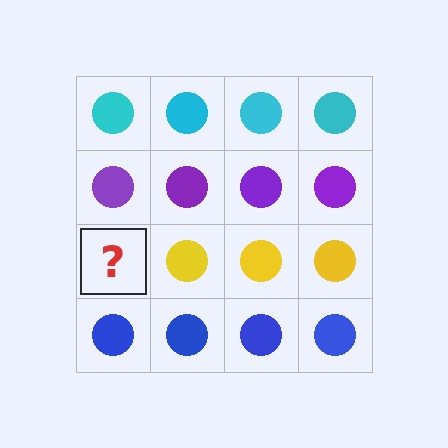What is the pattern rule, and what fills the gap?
The rule is that each row has a consistent color. The gap should be filled with a yellow circle.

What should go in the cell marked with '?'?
The missing cell should contain a yellow circle.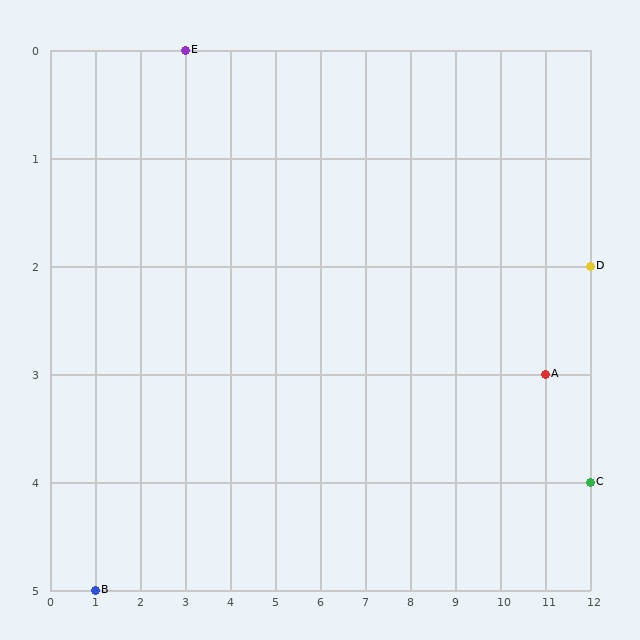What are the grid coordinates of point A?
Point A is at grid coordinates (11, 3).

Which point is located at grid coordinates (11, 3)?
Point A is at (11, 3).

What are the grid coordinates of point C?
Point C is at grid coordinates (12, 4).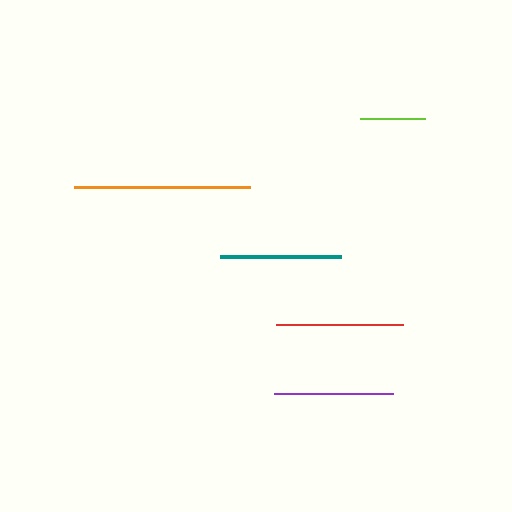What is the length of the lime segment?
The lime segment is approximately 65 pixels long.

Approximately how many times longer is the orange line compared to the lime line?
The orange line is approximately 2.7 times the length of the lime line.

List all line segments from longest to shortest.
From longest to shortest: orange, red, teal, purple, lime.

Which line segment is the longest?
The orange line is the longest at approximately 176 pixels.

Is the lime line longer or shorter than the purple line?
The purple line is longer than the lime line.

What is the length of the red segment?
The red segment is approximately 127 pixels long.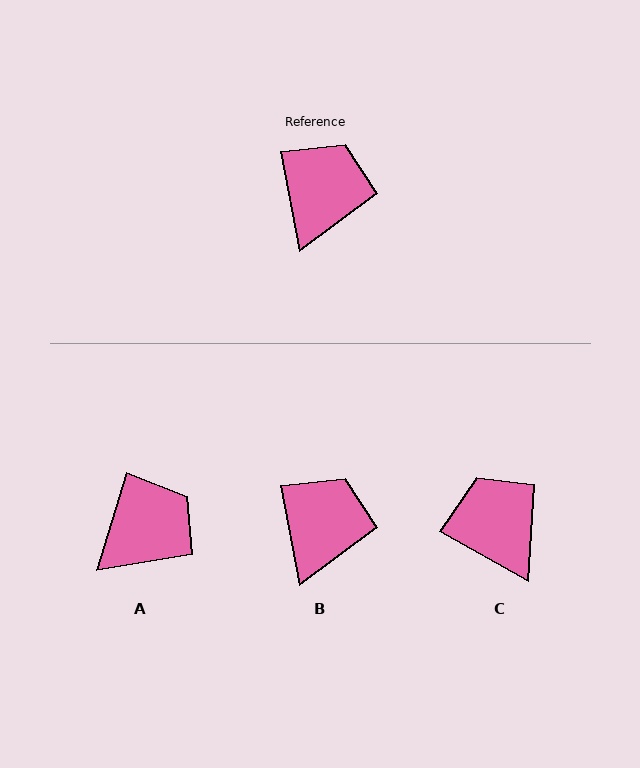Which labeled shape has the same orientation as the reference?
B.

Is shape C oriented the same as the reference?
No, it is off by about 50 degrees.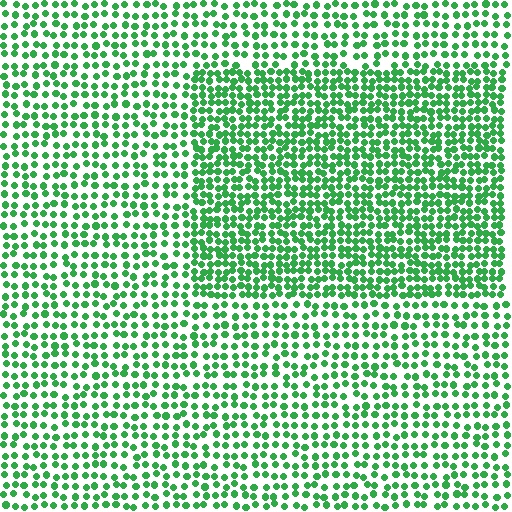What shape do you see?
I see a rectangle.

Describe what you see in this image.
The image contains small green elements arranged at two different densities. A rectangle-shaped region is visible where the elements are more densely packed than the surrounding area.